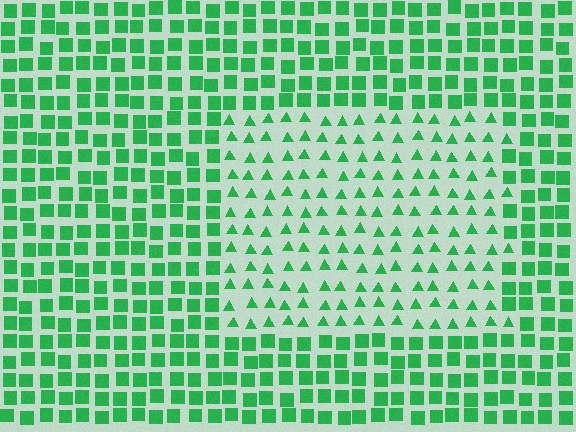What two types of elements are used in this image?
The image uses triangles inside the rectangle region and squares outside it.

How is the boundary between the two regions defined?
The boundary is defined by a change in element shape: triangles inside vs. squares outside. All elements share the same color and spacing.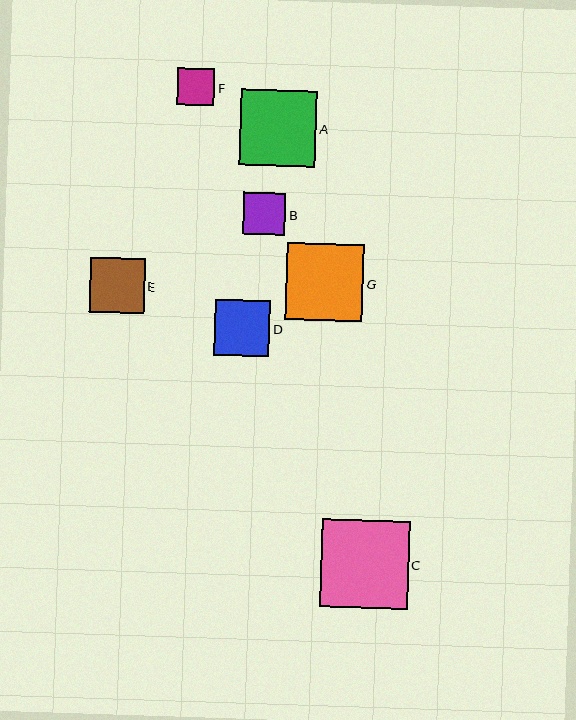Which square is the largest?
Square C is the largest with a size of approximately 88 pixels.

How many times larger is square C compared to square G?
Square C is approximately 1.1 times the size of square G.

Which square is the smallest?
Square F is the smallest with a size of approximately 37 pixels.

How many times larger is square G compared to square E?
Square G is approximately 1.4 times the size of square E.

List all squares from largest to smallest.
From largest to smallest: C, G, A, D, E, B, F.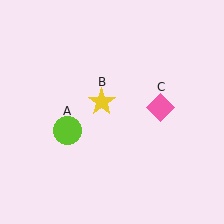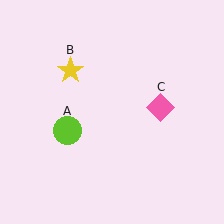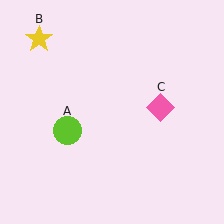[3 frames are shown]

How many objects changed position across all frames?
1 object changed position: yellow star (object B).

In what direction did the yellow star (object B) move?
The yellow star (object B) moved up and to the left.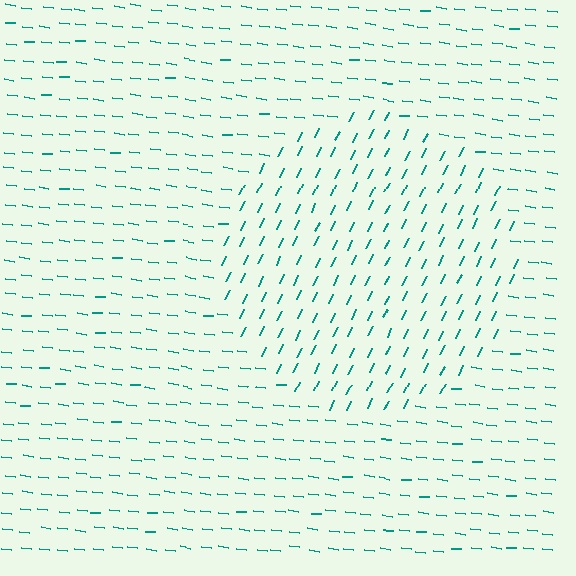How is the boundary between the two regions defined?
The boundary is defined purely by a change in line orientation (approximately 71 degrees difference). All lines are the same color and thickness.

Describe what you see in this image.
The image is filled with small teal line segments. A circle region in the image has lines oriented differently from the surrounding lines, creating a visible texture boundary.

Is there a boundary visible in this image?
Yes, there is a texture boundary formed by a change in line orientation.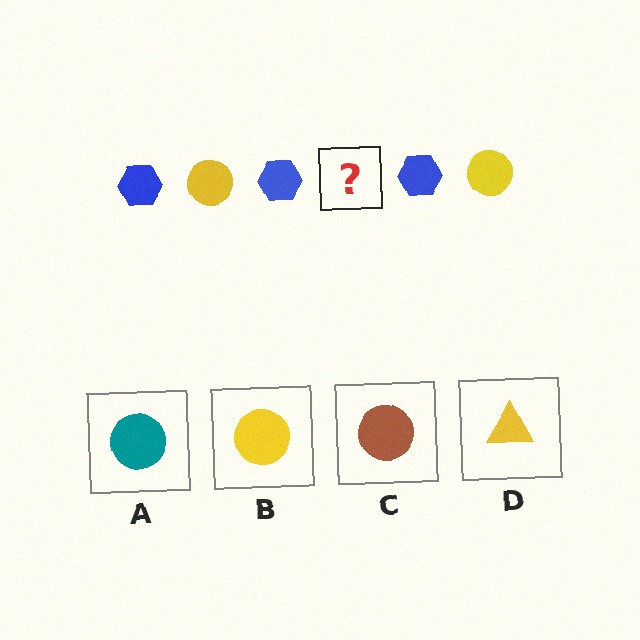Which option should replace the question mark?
Option B.